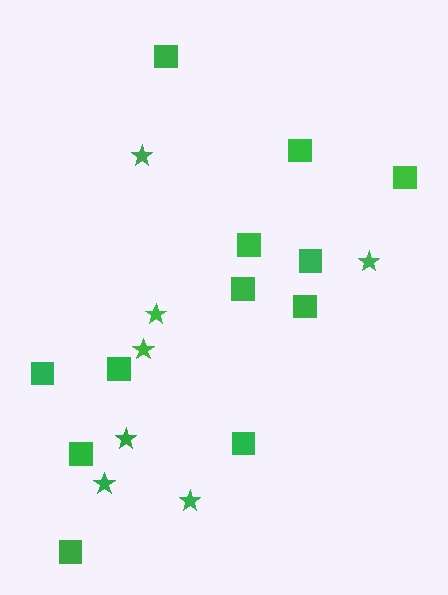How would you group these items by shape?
There are 2 groups: one group of squares (12) and one group of stars (7).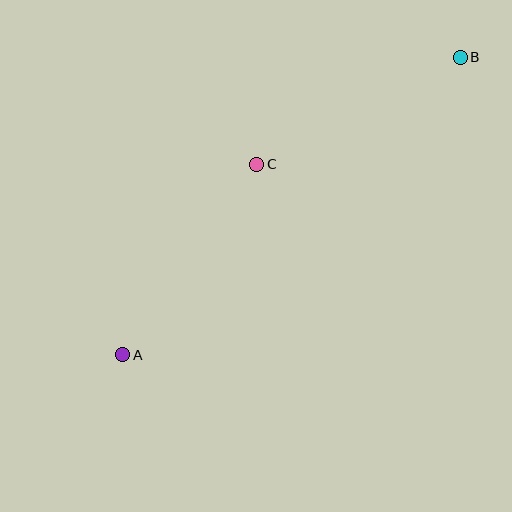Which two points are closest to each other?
Points B and C are closest to each other.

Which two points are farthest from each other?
Points A and B are farthest from each other.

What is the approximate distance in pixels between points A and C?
The distance between A and C is approximately 233 pixels.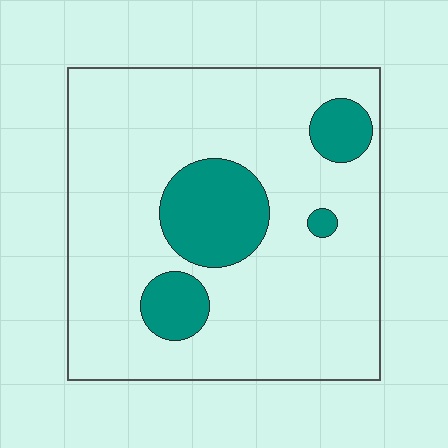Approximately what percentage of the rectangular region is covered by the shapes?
Approximately 20%.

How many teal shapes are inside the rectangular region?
4.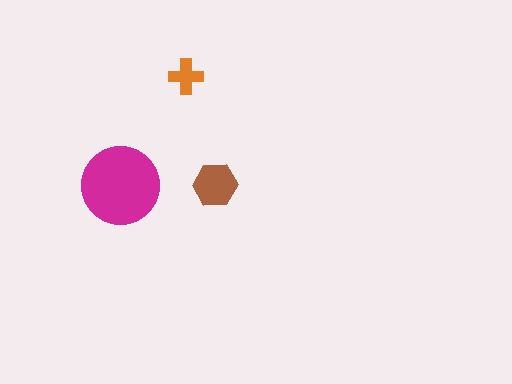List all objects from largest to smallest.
The magenta circle, the brown hexagon, the orange cross.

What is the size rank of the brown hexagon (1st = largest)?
2nd.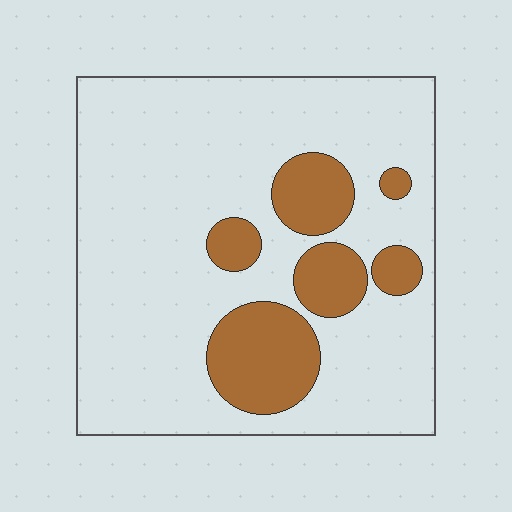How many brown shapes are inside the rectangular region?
6.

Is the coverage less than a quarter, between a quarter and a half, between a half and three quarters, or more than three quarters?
Less than a quarter.